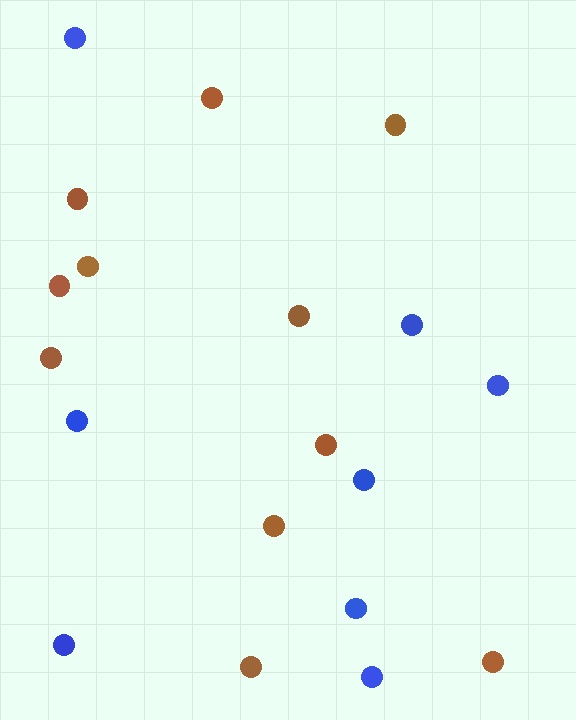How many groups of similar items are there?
There are 2 groups: one group of blue circles (8) and one group of brown circles (11).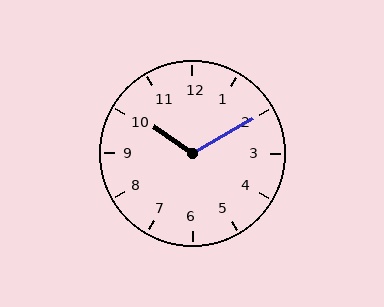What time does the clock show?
10:10.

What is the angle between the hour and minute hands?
Approximately 115 degrees.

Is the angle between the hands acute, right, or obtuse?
It is obtuse.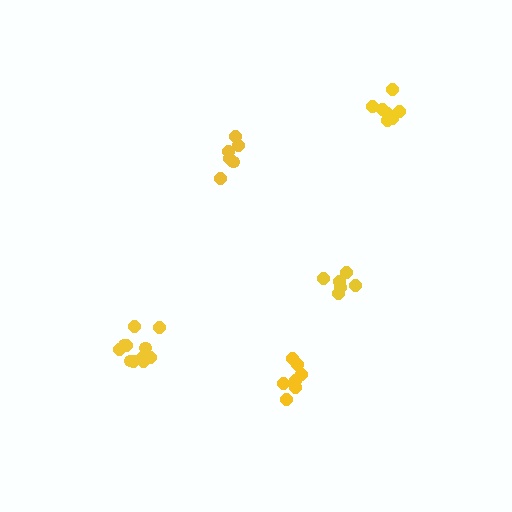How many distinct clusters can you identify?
There are 5 distinct clusters.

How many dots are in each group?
Group 1: 7 dots, Group 2: 6 dots, Group 3: 6 dots, Group 4: 7 dots, Group 5: 12 dots (38 total).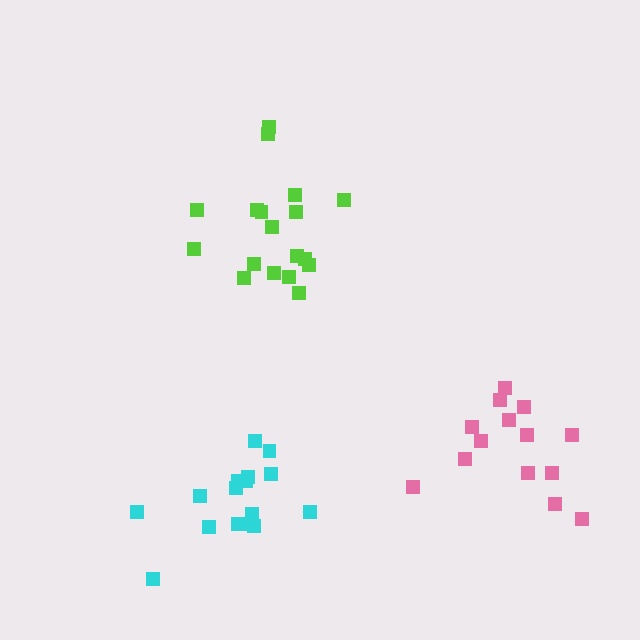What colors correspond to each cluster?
The clusters are colored: lime, cyan, pink.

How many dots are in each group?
Group 1: 18 dots, Group 2: 16 dots, Group 3: 14 dots (48 total).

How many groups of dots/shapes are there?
There are 3 groups.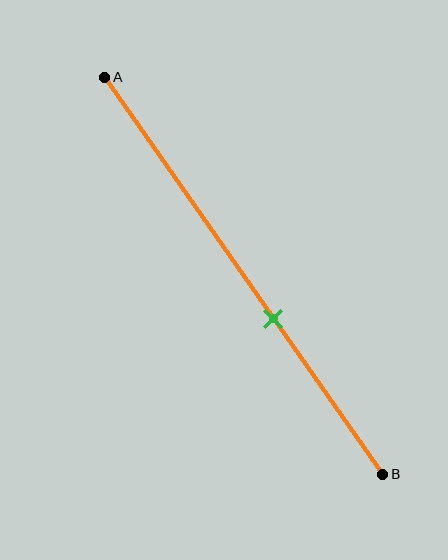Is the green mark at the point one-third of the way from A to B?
No, the mark is at about 60% from A, not at the 33% one-third point.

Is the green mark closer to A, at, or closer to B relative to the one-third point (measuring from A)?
The green mark is closer to point B than the one-third point of segment AB.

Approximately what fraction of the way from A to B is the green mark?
The green mark is approximately 60% of the way from A to B.